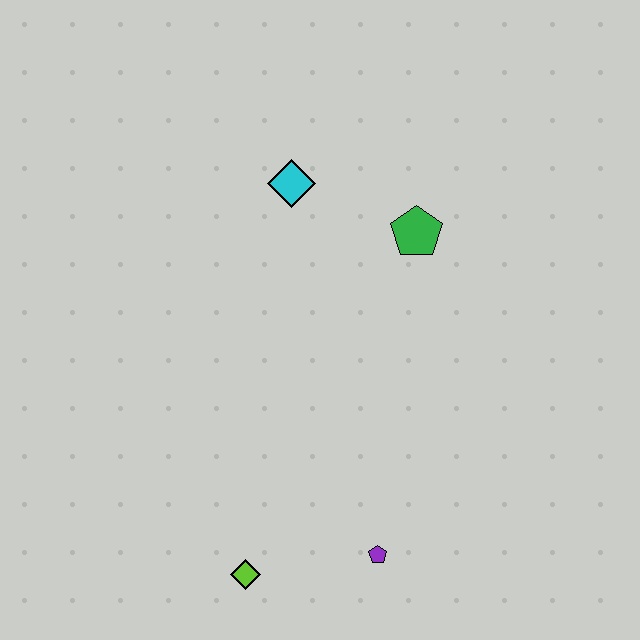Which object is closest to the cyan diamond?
The green pentagon is closest to the cyan diamond.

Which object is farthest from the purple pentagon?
The cyan diamond is farthest from the purple pentagon.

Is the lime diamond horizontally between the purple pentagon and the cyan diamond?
No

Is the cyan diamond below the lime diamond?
No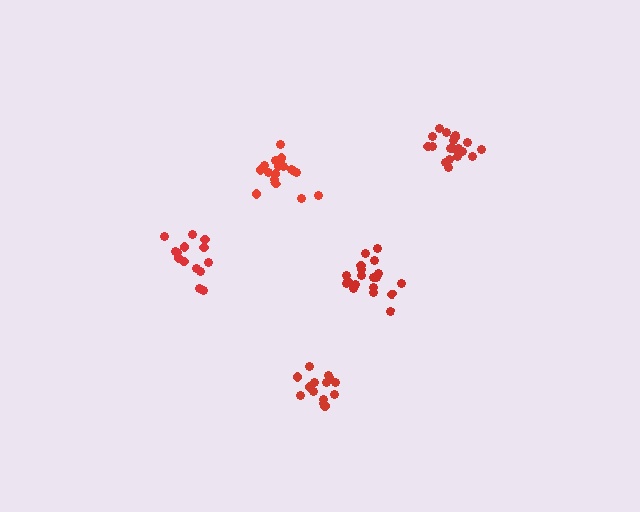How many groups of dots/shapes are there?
There are 5 groups.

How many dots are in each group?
Group 1: 14 dots, Group 2: 14 dots, Group 3: 19 dots, Group 4: 18 dots, Group 5: 19 dots (84 total).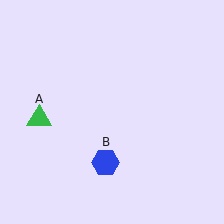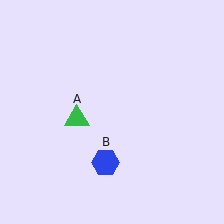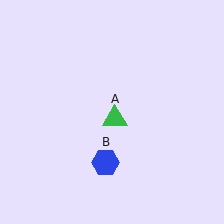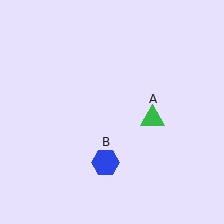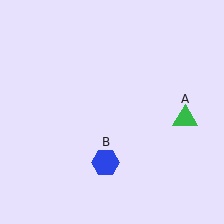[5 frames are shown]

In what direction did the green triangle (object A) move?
The green triangle (object A) moved right.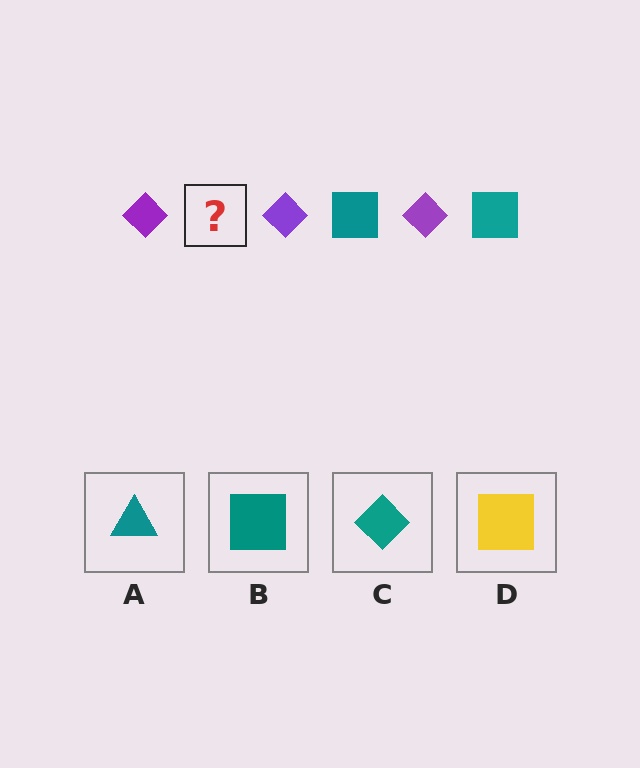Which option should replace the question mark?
Option B.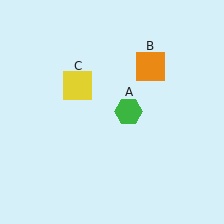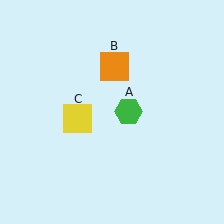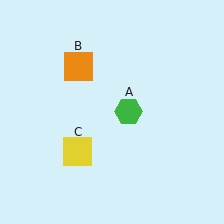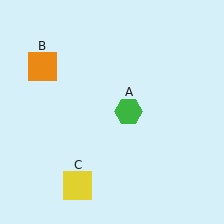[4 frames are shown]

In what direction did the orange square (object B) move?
The orange square (object B) moved left.